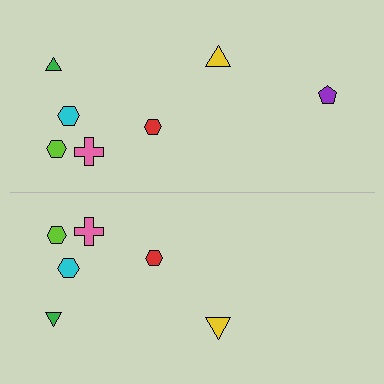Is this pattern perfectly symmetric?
No, the pattern is not perfectly symmetric. A purple pentagon is missing from the bottom side.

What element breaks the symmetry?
A purple pentagon is missing from the bottom side.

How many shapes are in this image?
There are 13 shapes in this image.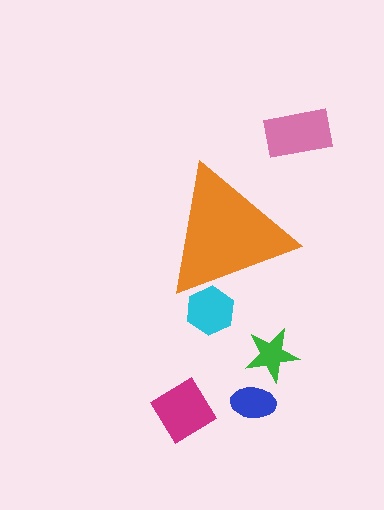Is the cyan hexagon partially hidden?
Yes, the cyan hexagon is partially hidden behind the orange triangle.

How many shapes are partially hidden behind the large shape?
1 shape is partially hidden.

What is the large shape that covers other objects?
An orange triangle.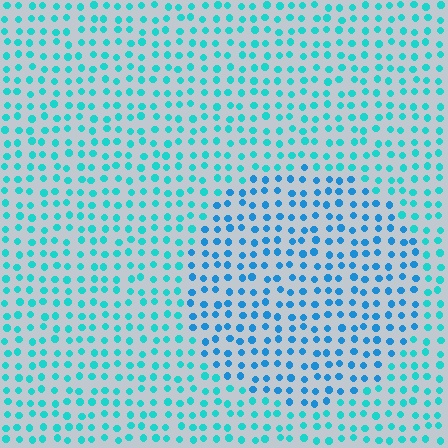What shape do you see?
I see a circle.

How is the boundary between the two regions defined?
The boundary is defined purely by a slight shift in hue (about 27 degrees). Spacing, size, and orientation are identical on both sides.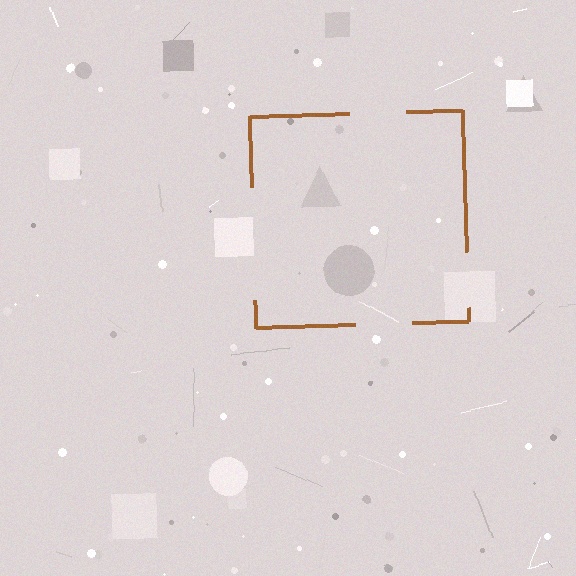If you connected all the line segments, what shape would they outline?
They would outline a square.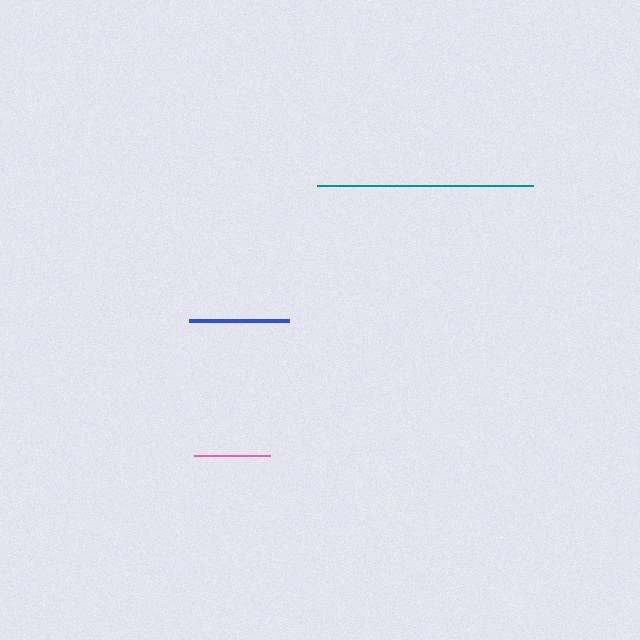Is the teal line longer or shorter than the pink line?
The teal line is longer than the pink line.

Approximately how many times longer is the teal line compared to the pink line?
The teal line is approximately 2.8 times the length of the pink line.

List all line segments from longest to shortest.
From longest to shortest: teal, blue, pink.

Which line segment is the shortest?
The pink line is the shortest at approximately 76 pixels.